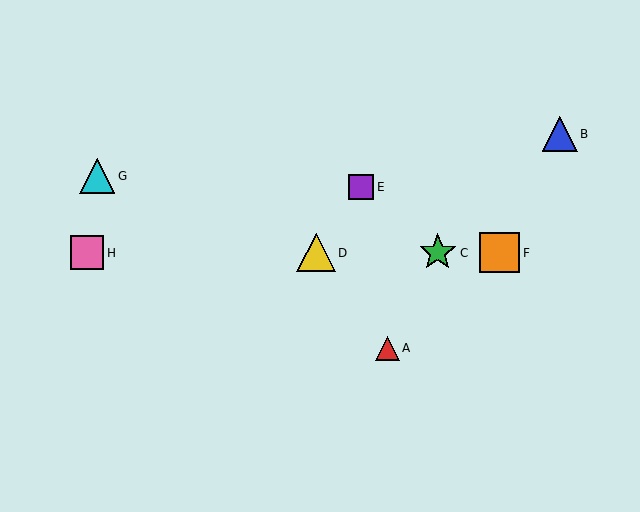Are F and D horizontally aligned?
Yes, both are at y≈253.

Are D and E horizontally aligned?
No, D is at y≈253 and E is at y≈187.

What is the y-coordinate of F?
Object F is at y≈253.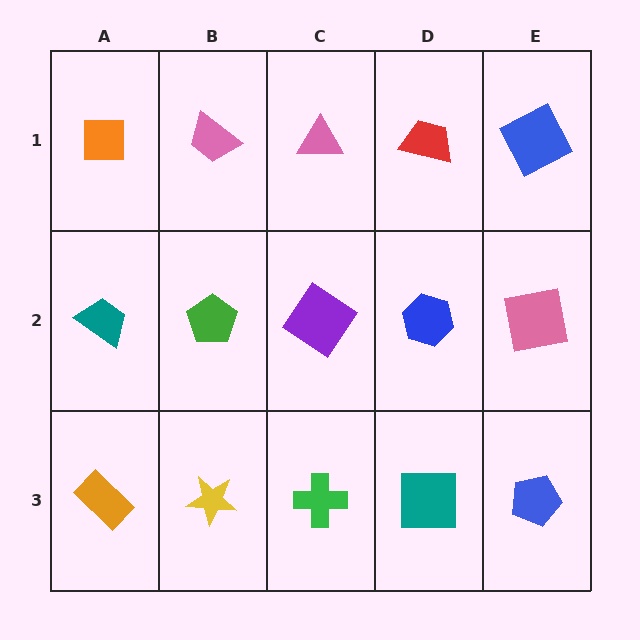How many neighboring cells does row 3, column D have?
3.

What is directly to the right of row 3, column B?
A green cross.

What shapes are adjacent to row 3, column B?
A green pentagon (row 2, column B), an orange rectangle (row 3, column A), a green cross (row 3, column C).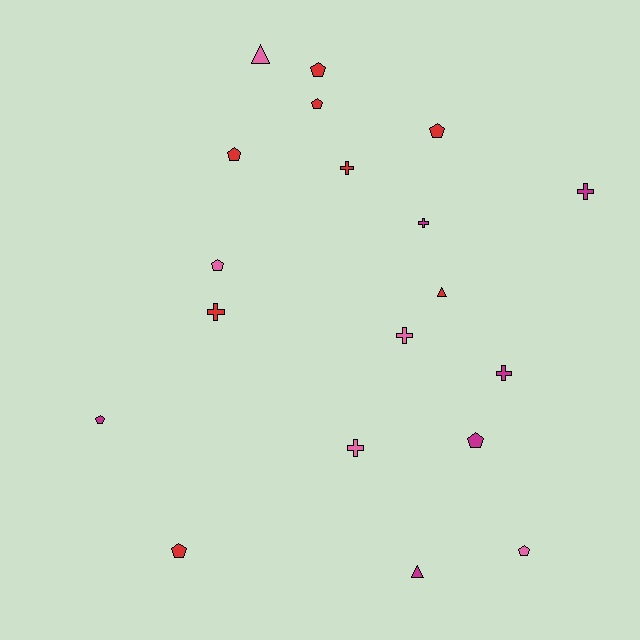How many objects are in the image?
There are 19 objects.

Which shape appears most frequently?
Pentagon, with 9 objects.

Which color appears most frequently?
Red, with 8 objects.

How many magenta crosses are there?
There are 3 magenta crosses.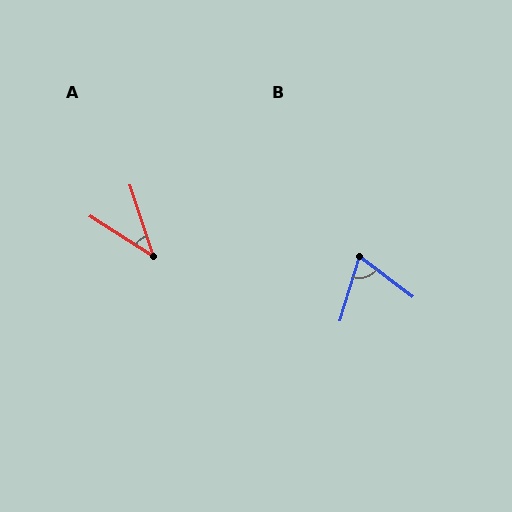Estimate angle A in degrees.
Approximately 38 degrees.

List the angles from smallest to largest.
A (38°), B (70°).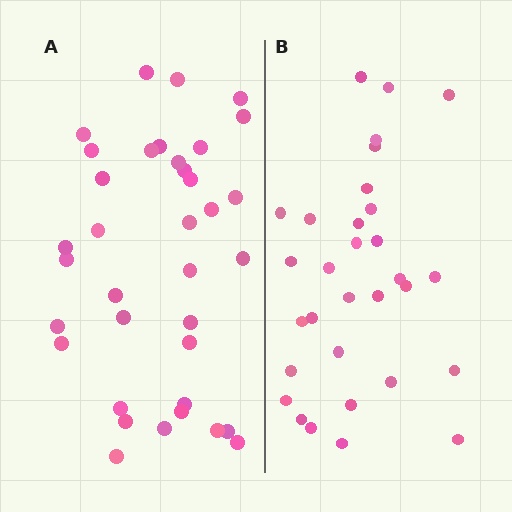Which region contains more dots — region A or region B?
Region A (the left region) has more dots.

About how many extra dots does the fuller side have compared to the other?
Region A has about 5 more dots than region B.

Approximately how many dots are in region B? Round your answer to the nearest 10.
About 30 dots. (The exact count is 31, which rounds to 30.)